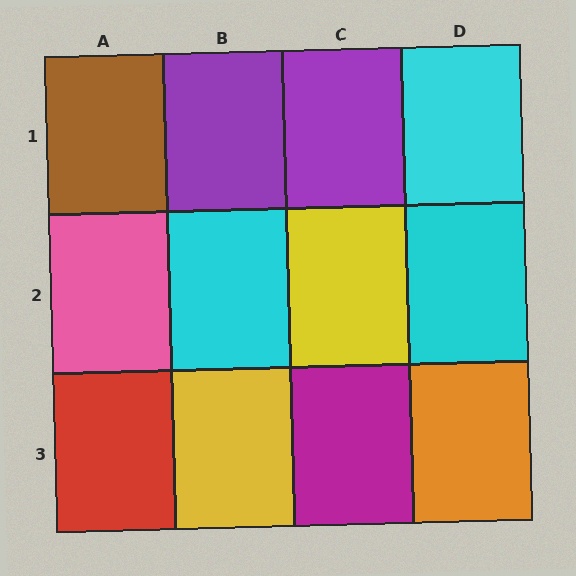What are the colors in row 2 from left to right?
Pink, cyan, yellow, cyan.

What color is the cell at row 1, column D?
Cyan.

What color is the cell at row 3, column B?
Yellow.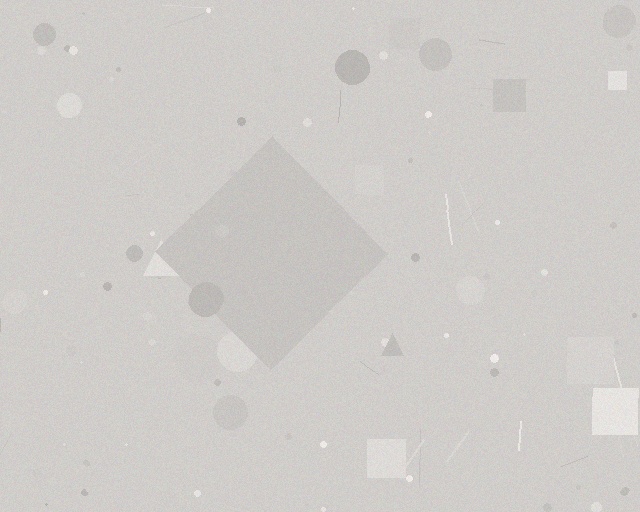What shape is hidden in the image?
A diamond is hidden in the image.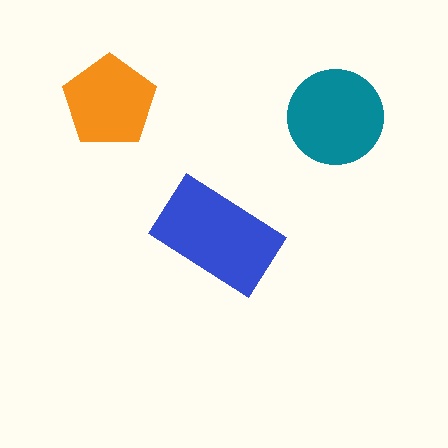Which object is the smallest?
The orange pentagon.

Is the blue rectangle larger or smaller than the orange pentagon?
Larger.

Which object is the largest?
The blue rectangle.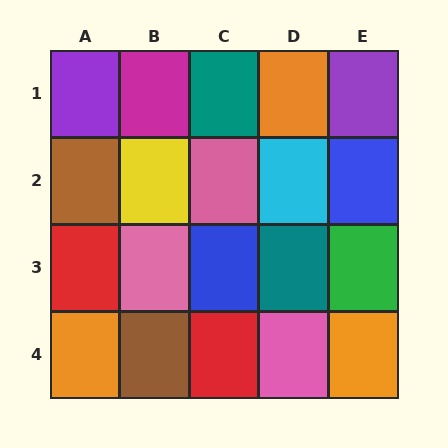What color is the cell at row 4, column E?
Orange.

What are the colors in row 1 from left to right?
Purple, magenta, teal, orange, purple.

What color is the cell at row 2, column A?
Brown.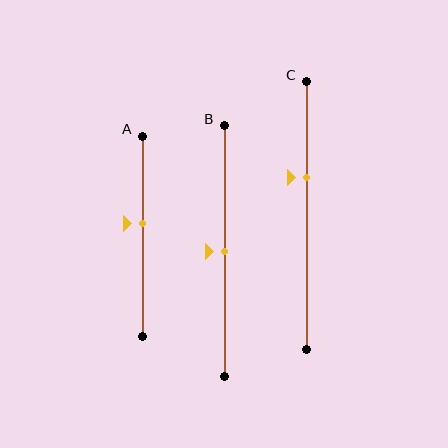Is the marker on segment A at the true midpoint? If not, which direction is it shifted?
No, the marker on segment A is shifted upward by about 7% of the segment length.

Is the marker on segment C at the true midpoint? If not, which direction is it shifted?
No, the marker on segment C is shifted upward by about 14% of the segment length.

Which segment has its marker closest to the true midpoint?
Segment B has its marker closest to the true midpoint.